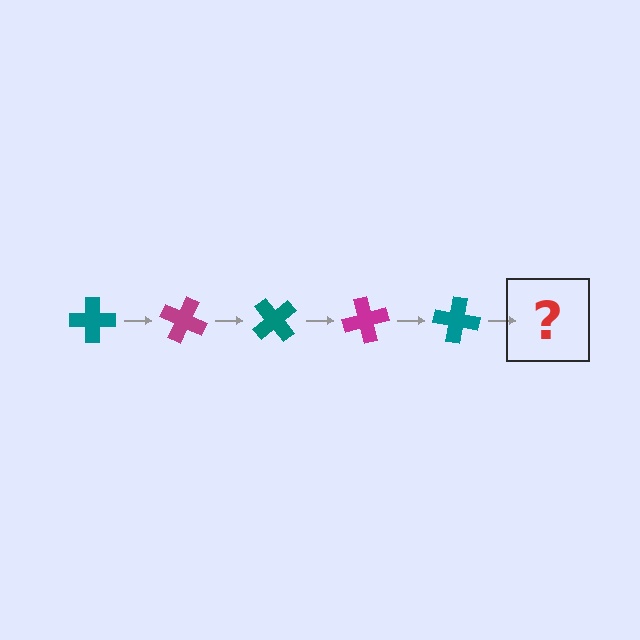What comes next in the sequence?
The next element should be a magenta cross, rotated 125 degrees from the start.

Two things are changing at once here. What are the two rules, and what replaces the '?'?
The two rules are that it rotates 25 degrees each step and the color cycles through teal and magenta. The '?' should be a magenta cross, rotated 125 degrees from the start.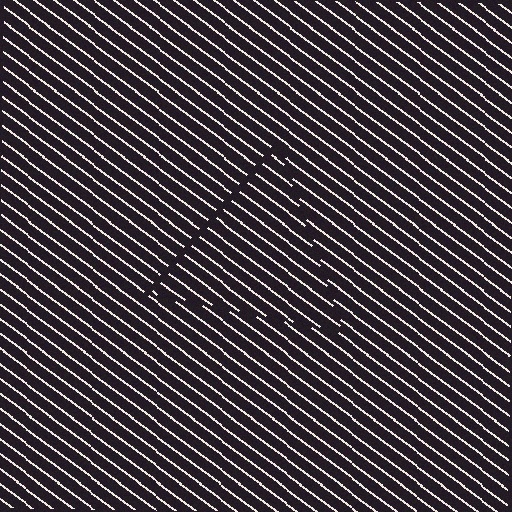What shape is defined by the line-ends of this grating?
An illusory triangle. The interior of the shape contains the same grating, shifted by half a period — the contour is defined by the phase discontinuity where line-ends from the inner and outer gratings abut.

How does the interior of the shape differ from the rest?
The interior of the shape contains the same grating, shifted by half a period — the contour is defined by the phase discontinuity where line-ends from the inner and outer gratings abut.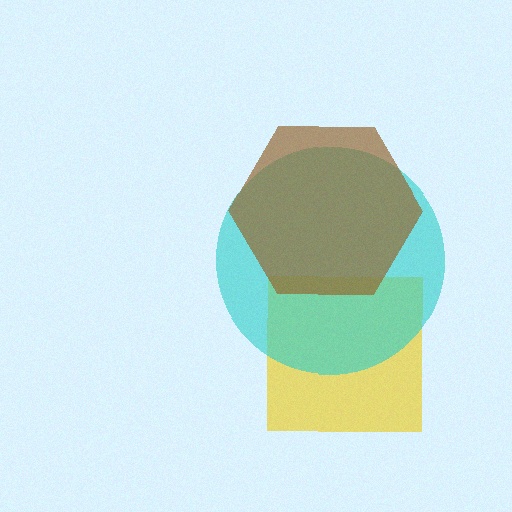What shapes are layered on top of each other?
The layered shapes are: a yellow square, a cyan circle, a brown hexagon.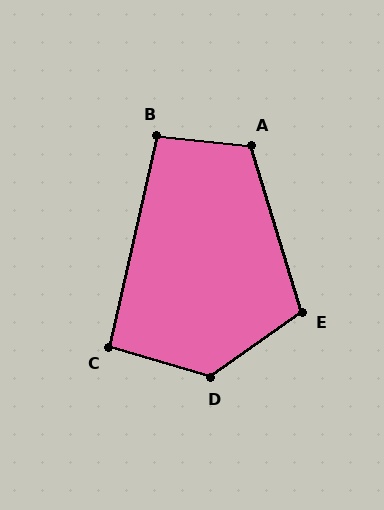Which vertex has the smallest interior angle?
C, at approximately 94 degrees.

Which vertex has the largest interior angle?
D, at approximately 128 degrees.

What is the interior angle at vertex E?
Approximately 109 degrees (obtuse).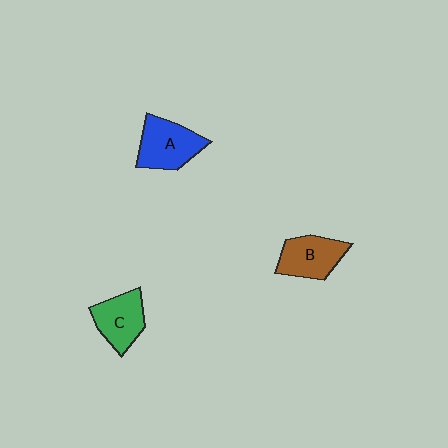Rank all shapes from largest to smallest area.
From largest to smallest: A (blue), B (brown), C (green).